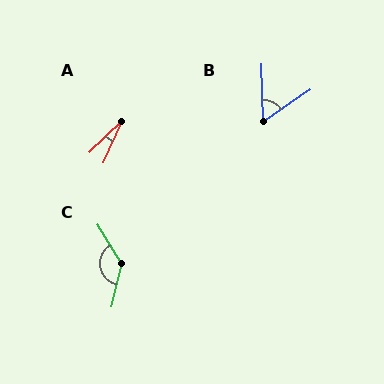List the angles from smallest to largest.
A (21°), B (57°), C (136°).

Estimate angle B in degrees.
Approximately 57 degrees.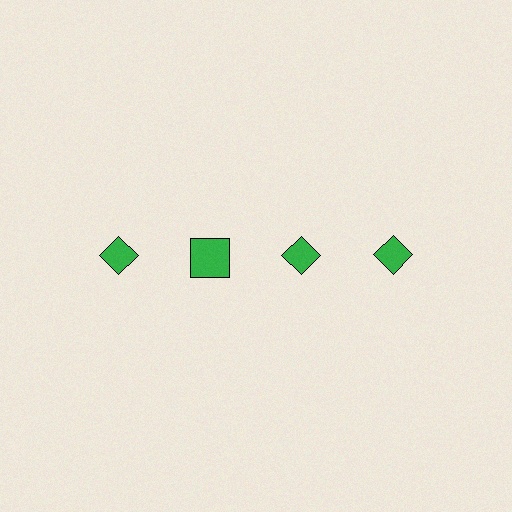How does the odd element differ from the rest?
It has a different shape: square instead of diamond.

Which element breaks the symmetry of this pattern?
The green square in the top row, second from left column breaks the symmetry. All other shapes are green diamonds.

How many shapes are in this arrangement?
There are 4 shapes arranged in a grid pattern.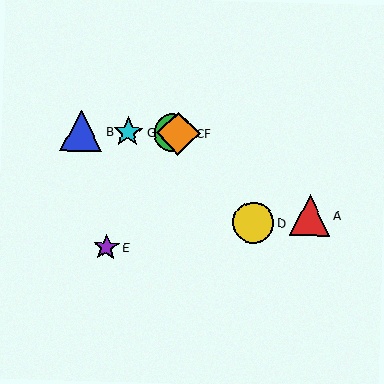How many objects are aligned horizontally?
4 objects (B, C, F, G) are aligned horizontally.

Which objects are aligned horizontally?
Objects B, C, F, G are aligned horizontally.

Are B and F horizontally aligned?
Yes, both are at y≈131.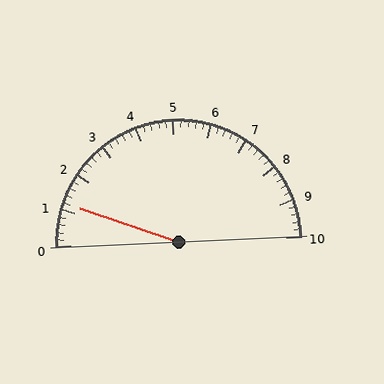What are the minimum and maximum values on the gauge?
The gauge ranges from 0 to 10.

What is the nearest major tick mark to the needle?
The nearest major tick mark is 1.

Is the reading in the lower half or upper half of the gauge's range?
The reading is in the lower half of the range (0 to 10).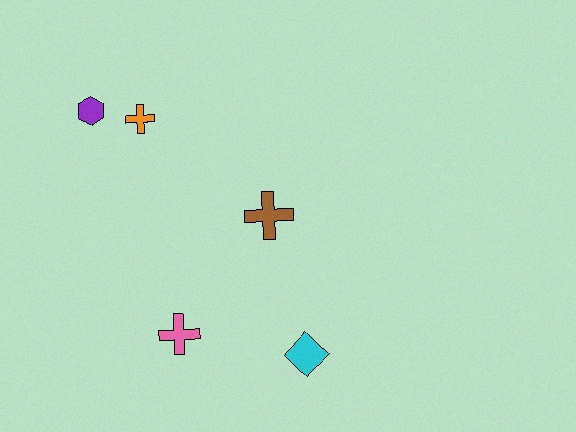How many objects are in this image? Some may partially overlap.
There are 5 objects.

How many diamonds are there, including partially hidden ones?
There is 1 diamond.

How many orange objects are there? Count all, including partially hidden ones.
There is 1 orange object.